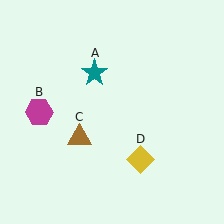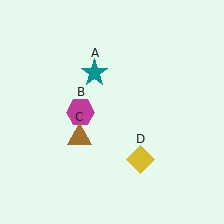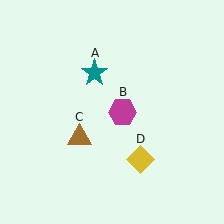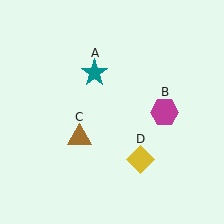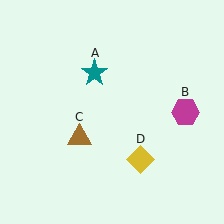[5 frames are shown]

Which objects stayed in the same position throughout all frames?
Teal star (object A) and brown triangle (object C) and yellow diamond (object D) remained stationary.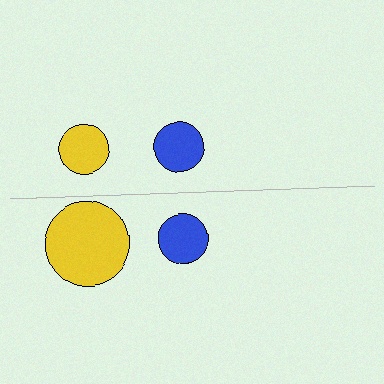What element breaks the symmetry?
The yellow circle on the bottom side has a different size than its mirror counterpart.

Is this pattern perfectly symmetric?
No, the pattern is not perfectly symmetric. The yellow circle on the bottom side has a different size than its mirror counterpart.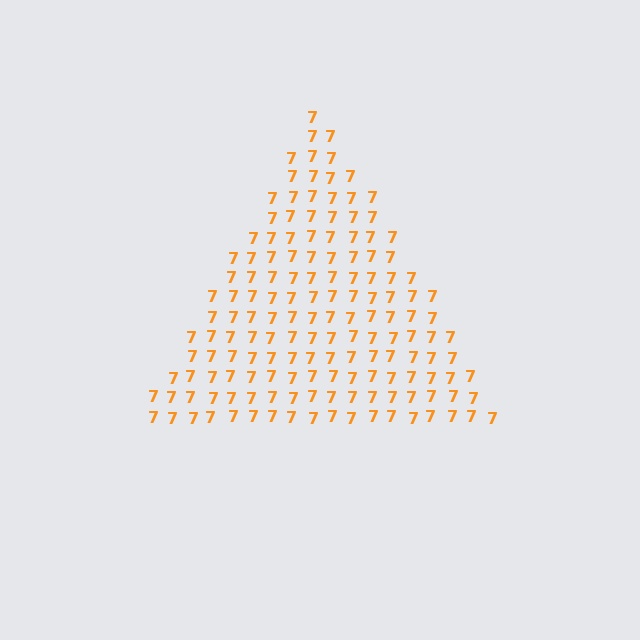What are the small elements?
The small elements are digit 7's.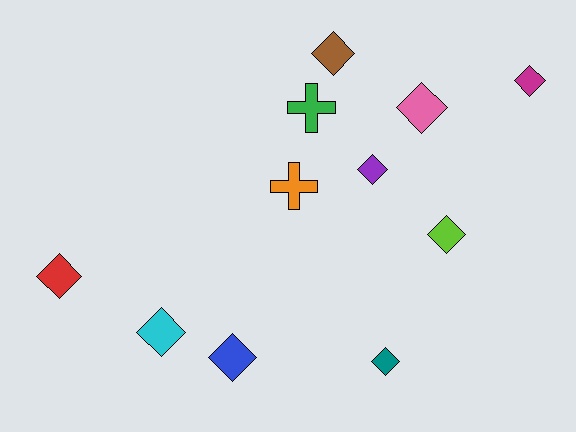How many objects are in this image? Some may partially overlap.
There are 11 objects.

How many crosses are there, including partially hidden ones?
There are 2 crosses.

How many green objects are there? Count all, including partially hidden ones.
There is 1 green object.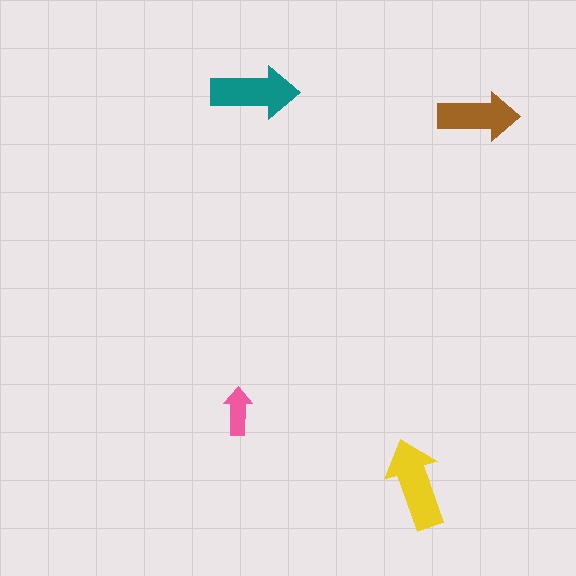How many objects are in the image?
There are 4 objects in the image.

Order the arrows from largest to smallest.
the yellow one, the teal one, the brown one, the pink one.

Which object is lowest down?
The yellow arrow is bottommost.